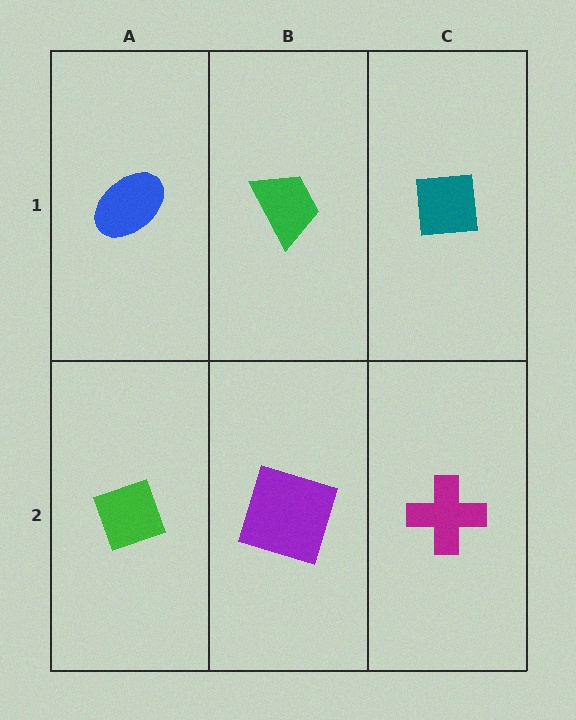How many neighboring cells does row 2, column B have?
3.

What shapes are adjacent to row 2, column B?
A green trapezoid (row 1, column B), a green diamond (row 2, column A), a magenta cross (row 2, column C).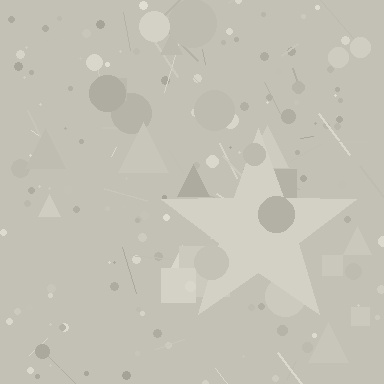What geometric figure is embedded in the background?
A star is embedded in the background.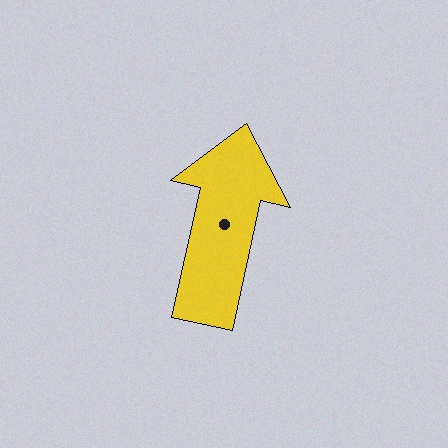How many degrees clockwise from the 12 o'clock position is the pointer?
Approximately 12 degrees.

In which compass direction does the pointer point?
North.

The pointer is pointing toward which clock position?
Roughly 12 o'clock.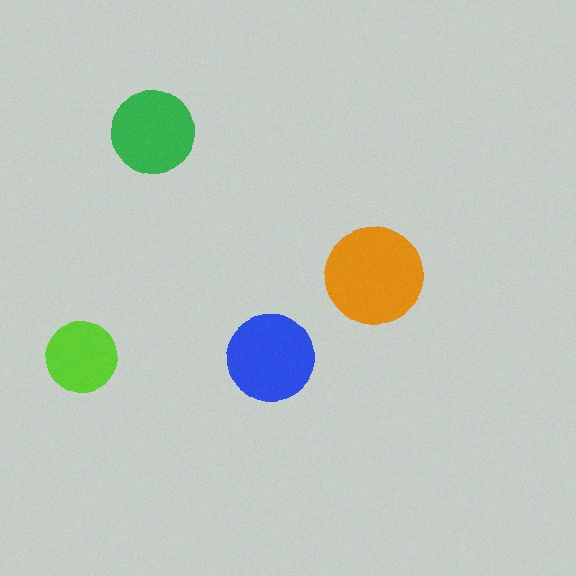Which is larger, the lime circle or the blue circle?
The blue one.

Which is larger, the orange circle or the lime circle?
The orange one.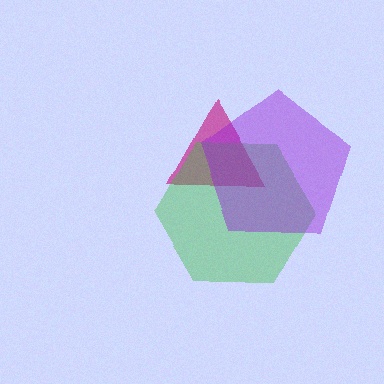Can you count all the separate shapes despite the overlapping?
Yes, there are 3 separate shapes.